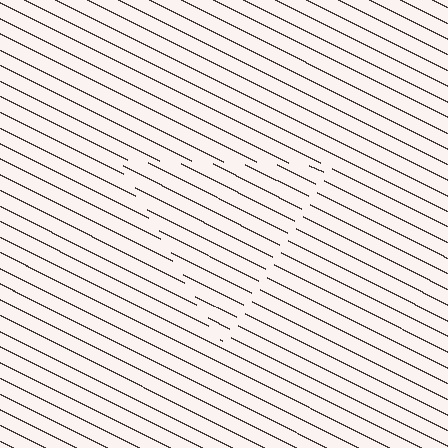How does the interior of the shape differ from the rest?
The interior of the shape contains the same grating, shifted by half a period — the contour is defined by the phase discontinuity where line-ends from the inner and outer gratings abut.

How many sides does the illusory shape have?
3 sides — the line-ends trace a triangle.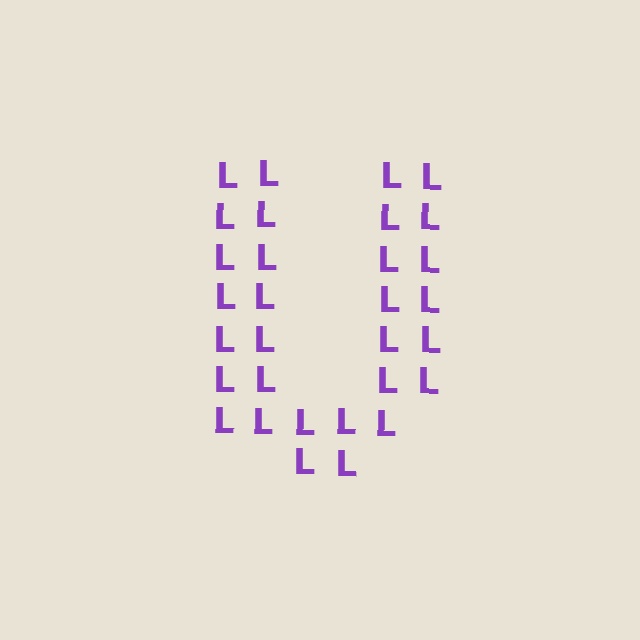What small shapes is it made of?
It is made of small letter L's.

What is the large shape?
The large shape is the letter U.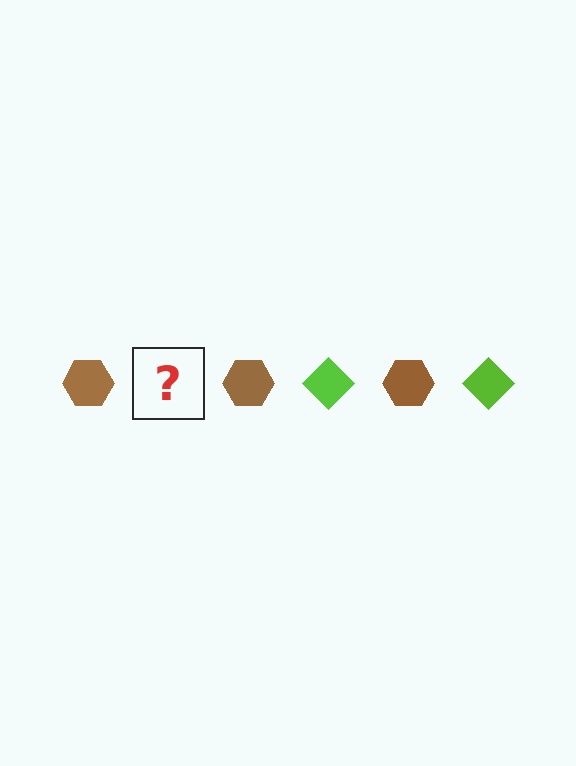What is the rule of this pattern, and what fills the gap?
The rule is that the pattern alternates between brown hexagon and lime diamond. The gap should be filled with a lime diamond.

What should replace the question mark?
The question mark should be replaced with a lime diamond.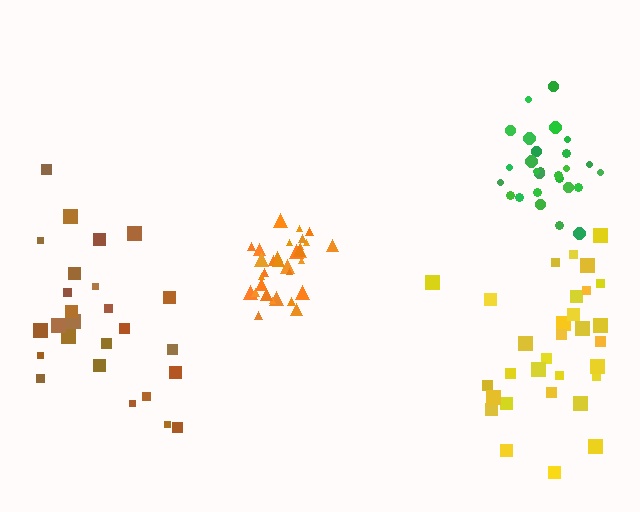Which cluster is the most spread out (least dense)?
Brown.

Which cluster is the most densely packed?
Orange.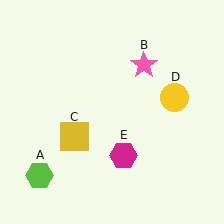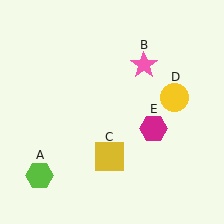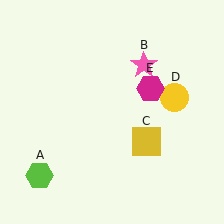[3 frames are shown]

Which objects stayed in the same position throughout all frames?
Lime hexagon (object A) and pink star (object B) and yellow circle (object D) remained stationary.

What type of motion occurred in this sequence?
The yellow square (object C), magenta hexagon (object E) rotated counterclockwise around the center of the scene.